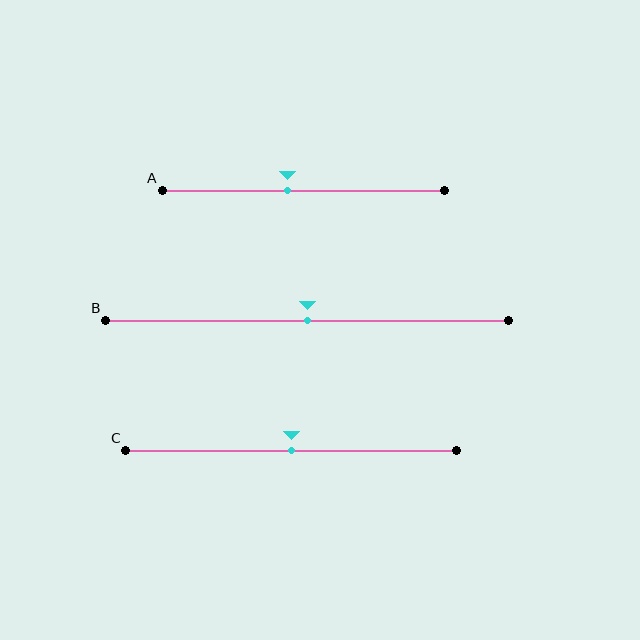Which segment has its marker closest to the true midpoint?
Segment B has its marker closest to the true midpoint.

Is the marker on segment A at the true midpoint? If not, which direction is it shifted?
No, the marker on segment A is shifted to the left by about 6% of the segment length.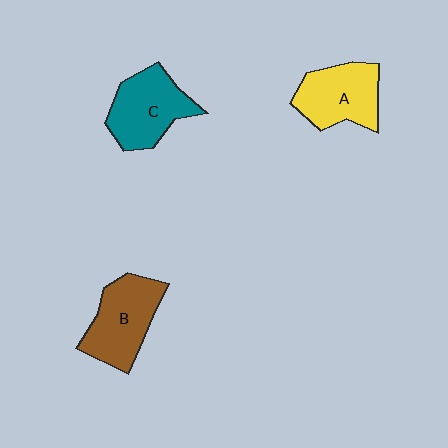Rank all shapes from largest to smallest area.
From largest to smallest: B (brown), C (teal), A (yellow).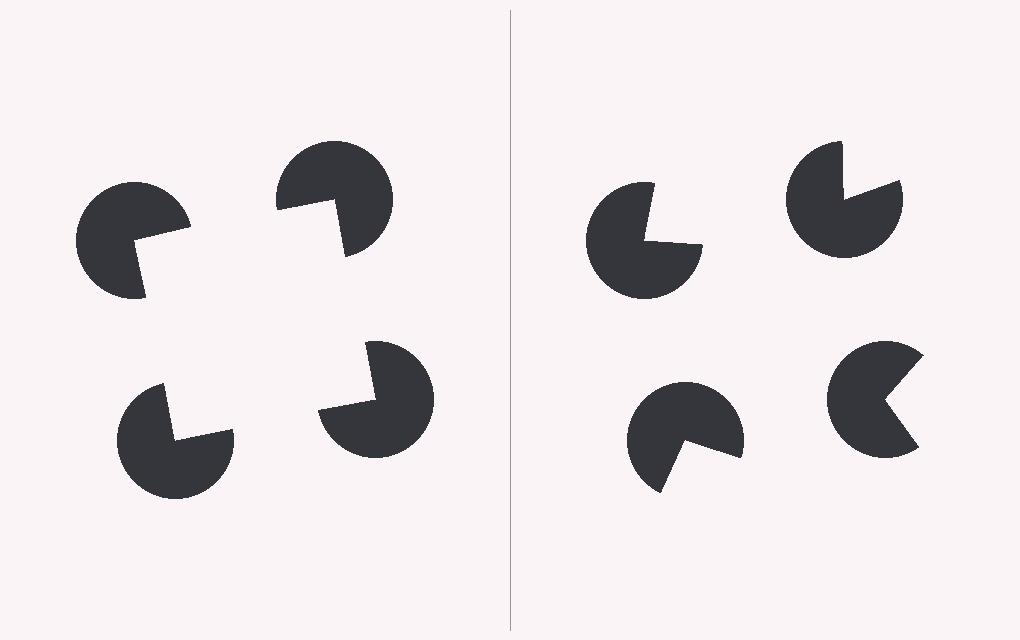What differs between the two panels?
The pac-man discs are positioned identically on both sides; only the wedge orientations differ. On the left they align to a square; on the right they are misaligned.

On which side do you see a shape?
An illusory square appears on the left side. On the right side the wedge cuts are rotated, so no coherent shape forms.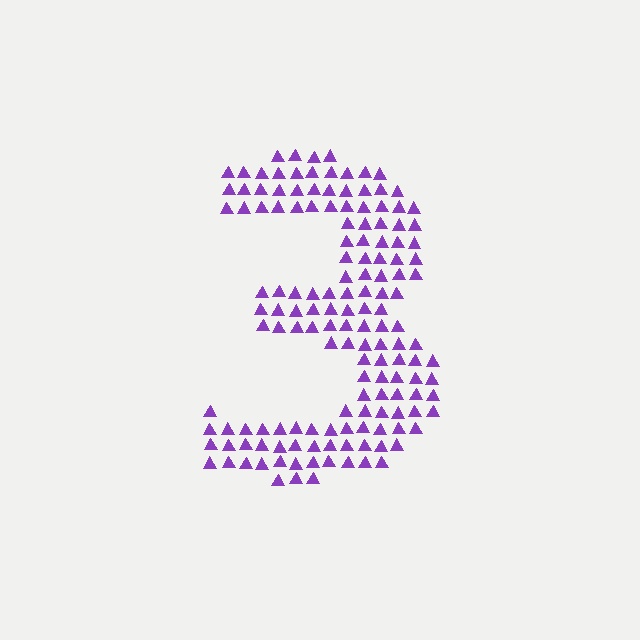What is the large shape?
The large shape is the digit 3.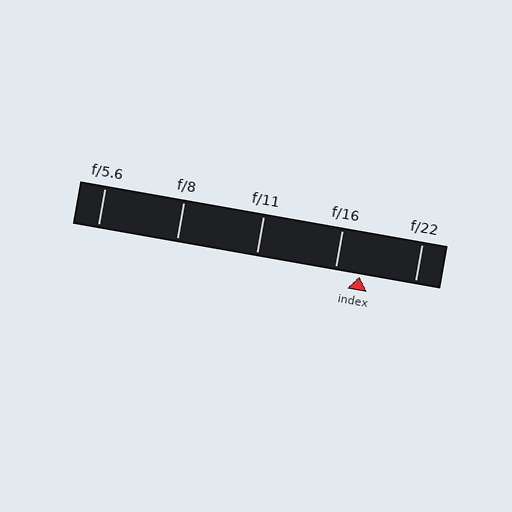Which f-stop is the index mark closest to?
The index mark is closest to f/16.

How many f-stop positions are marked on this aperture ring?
There are 5 f-stop positions marked.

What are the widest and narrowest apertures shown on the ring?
The widest aperture shown is f/5.6 and the narrowest is f/22.